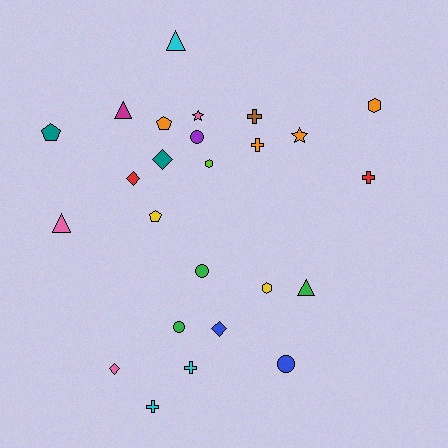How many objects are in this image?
There are 25 objects.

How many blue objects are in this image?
There are 2 blue objects.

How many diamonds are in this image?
There are 4 diamonds.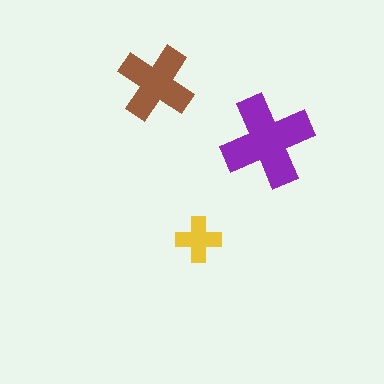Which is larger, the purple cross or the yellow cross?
The purple one.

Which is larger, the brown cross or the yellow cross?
The brown one.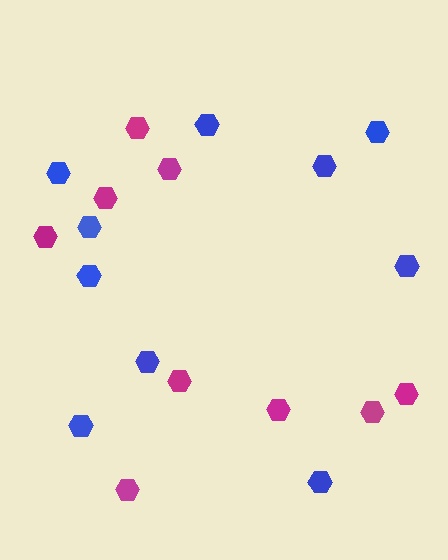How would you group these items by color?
There are 2 groups: one group of magenta hexagons (9) and one group of blue hexagons (10).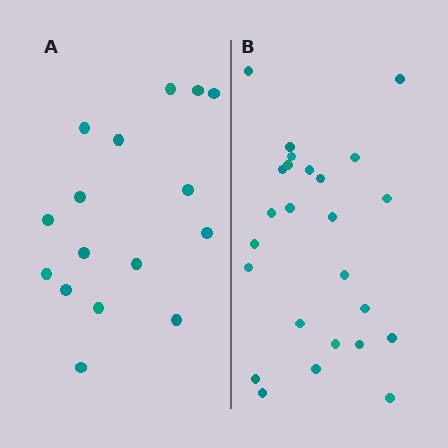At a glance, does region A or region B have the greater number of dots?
Region B (the right region) has more dots.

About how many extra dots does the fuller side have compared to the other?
Region B has roughly 8 or so more dots than region A.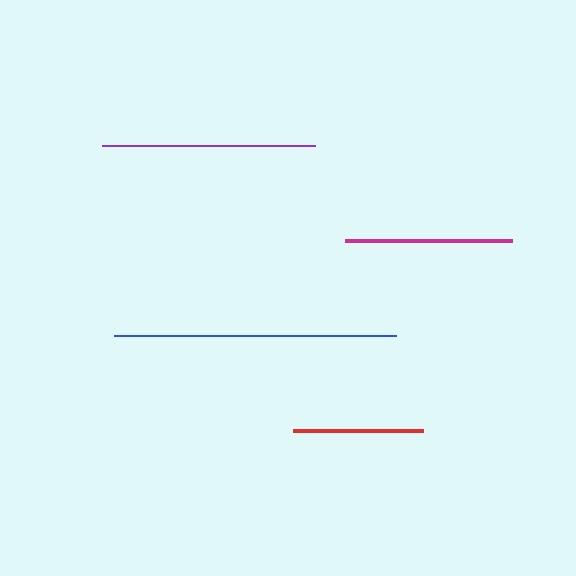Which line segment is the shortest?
The red line is the shortest at approximately 131 pixels.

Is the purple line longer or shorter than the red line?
The purple line is longer than the red line.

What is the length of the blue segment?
The blue segment is approximately 282 pixels long.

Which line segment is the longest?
The blue line is the longest at approximately 282 pixels.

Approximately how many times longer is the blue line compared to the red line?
The blue line is approximately 2.2 times the length of the red line.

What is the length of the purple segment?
The purple segment is approximately 212 pixels long.